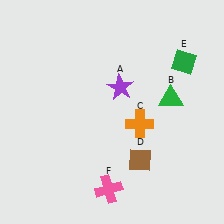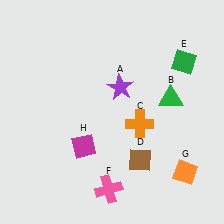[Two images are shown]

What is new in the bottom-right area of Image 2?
An orange diamond (G) was added in the bottom-right area of Image 2.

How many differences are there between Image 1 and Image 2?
There are 2 differences between the two images.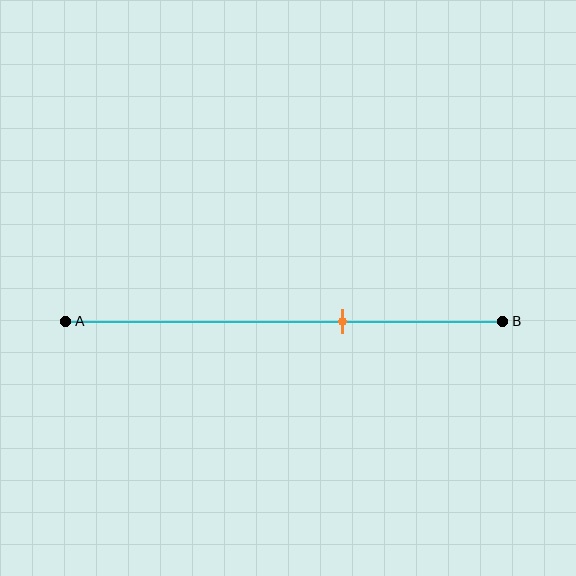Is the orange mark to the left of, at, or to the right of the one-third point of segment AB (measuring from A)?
The orange mark is to the right of the one-third point of segment AB.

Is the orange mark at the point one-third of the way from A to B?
No, the mark is at about 65% from A, not at the 33% one-third point.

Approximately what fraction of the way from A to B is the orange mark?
The orange mark is approximately 65% of the way from A to B.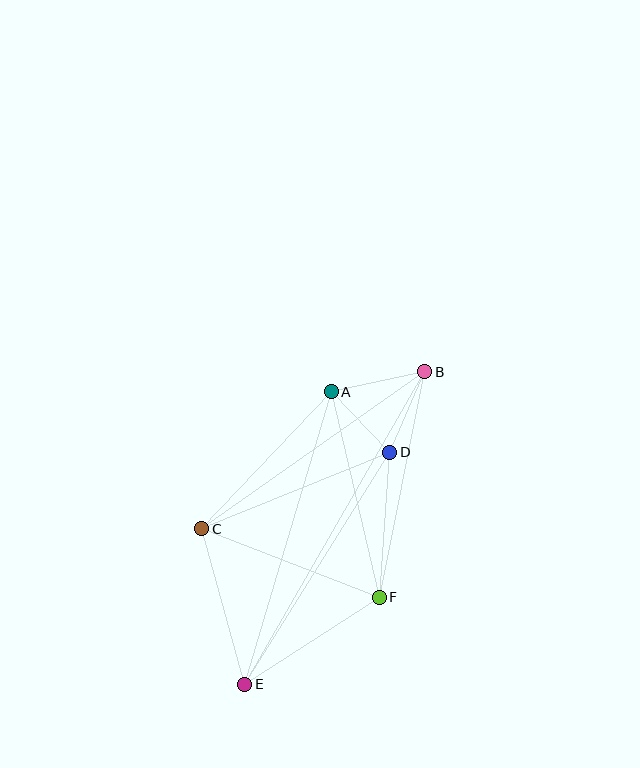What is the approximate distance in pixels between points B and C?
The distance between B and C is approximately 273 pixels.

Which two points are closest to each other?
Points A and D are closest to each other.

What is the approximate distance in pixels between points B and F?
The distance between B and F is approximately 230 pixels.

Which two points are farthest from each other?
Points B and E are farthest from each other.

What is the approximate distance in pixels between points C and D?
The distance between C and D is approximately 203 pixels.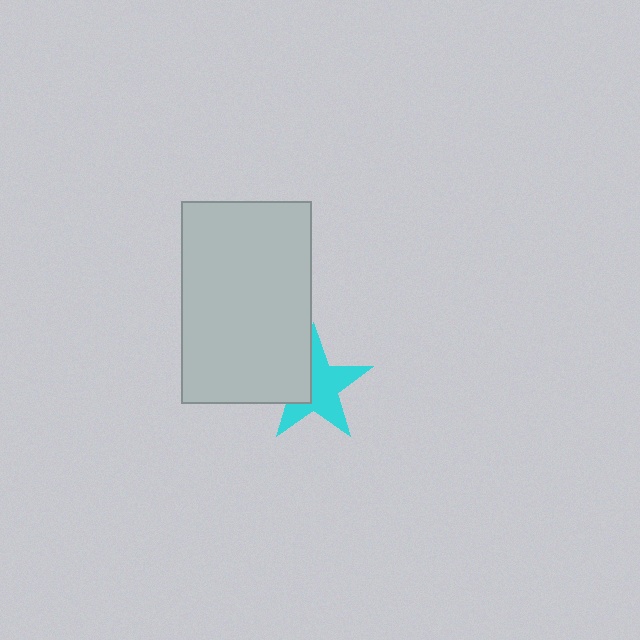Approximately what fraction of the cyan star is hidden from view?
Roughly 34% of the cyan star is hidden behind the light gray rectangle.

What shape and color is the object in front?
The object in front is a light gray rectangle.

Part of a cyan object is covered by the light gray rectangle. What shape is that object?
It is a star.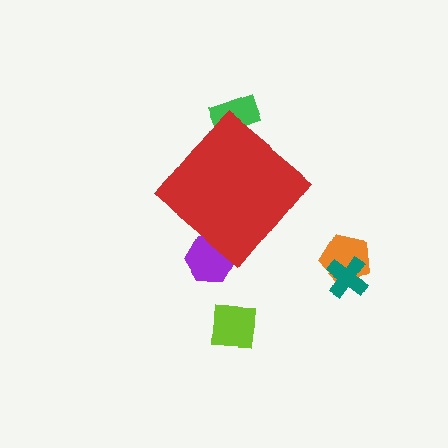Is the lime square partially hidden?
No, the lime square is fully visible.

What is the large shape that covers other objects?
A red diamond.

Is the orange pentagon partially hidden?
No, the orange pentagon is fully visible.